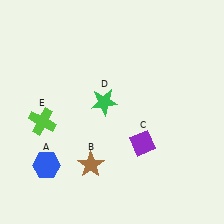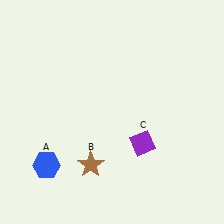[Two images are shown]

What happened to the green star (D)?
The green star (D) was removed in Image 2. It was in the top-left area of Image 1.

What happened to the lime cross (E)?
The lime cross (E) was removed in Image 2. It was in the bottom-left area of Image 1.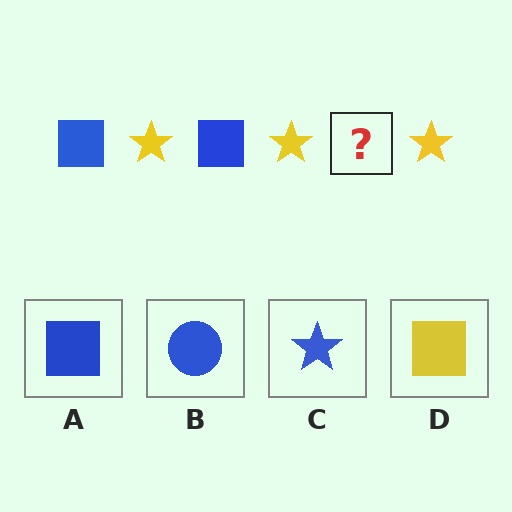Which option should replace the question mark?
Option A.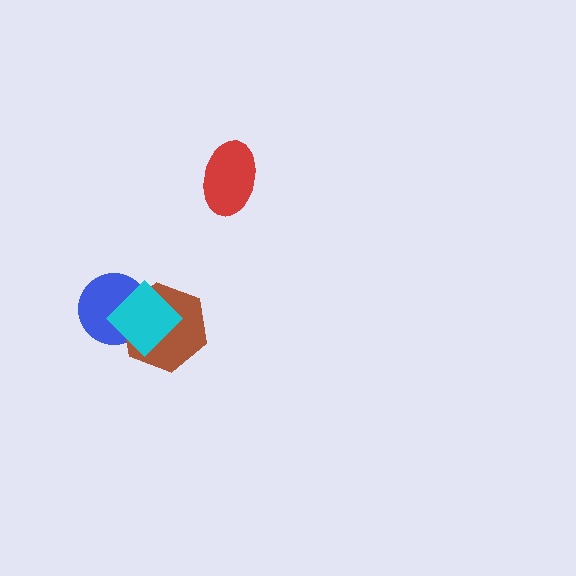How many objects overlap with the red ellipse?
0 objects overlap with the red ellipse.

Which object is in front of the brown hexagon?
The cyan diamond is in front of the brown hexagon.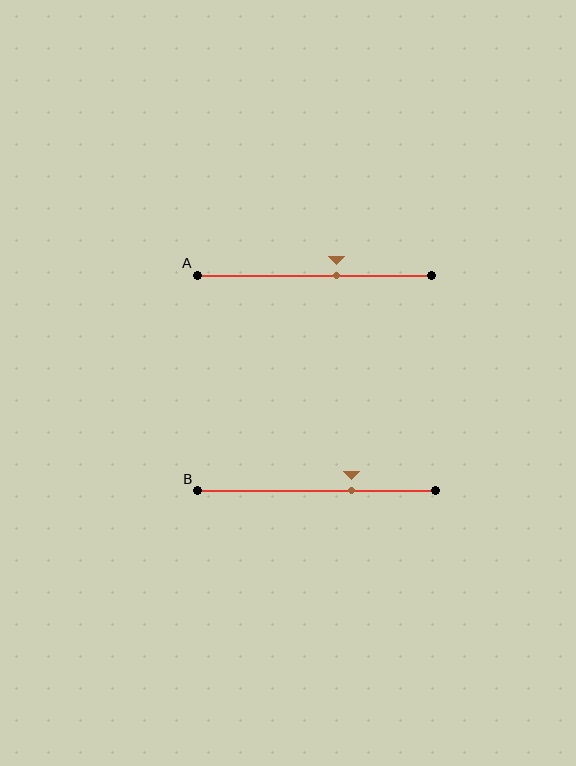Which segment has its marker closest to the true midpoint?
Segment A has its marker closest to the true midpoint.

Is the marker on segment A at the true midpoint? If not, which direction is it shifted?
No, the marker on segment A is shifted to the right by about 10% of the segment length.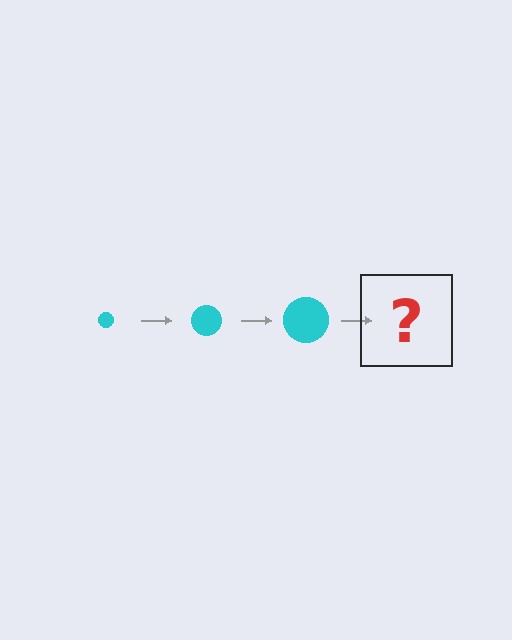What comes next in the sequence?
The next element should be a cyan circle, larger than the previous one.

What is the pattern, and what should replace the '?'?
The pattern is that the circle gets progressively larger each step. The '?' should be a cyan circle, larger than the previous one.